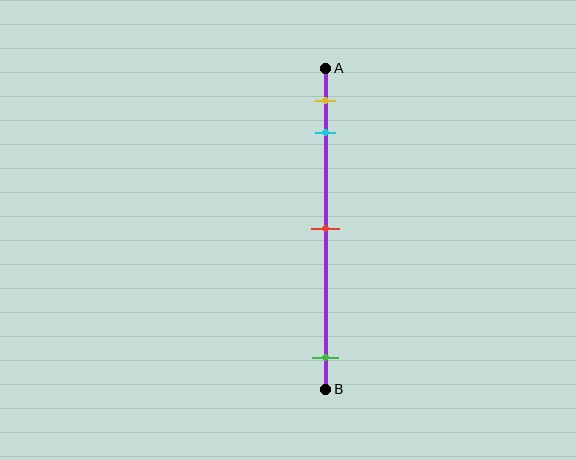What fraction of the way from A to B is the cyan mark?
The cyan mark is approximately 20% (0.2) of the way from A to B.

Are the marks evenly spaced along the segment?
No, the marks are not evenly spaced.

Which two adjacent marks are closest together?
The yellow and cyan marks are the closest adjacent pair.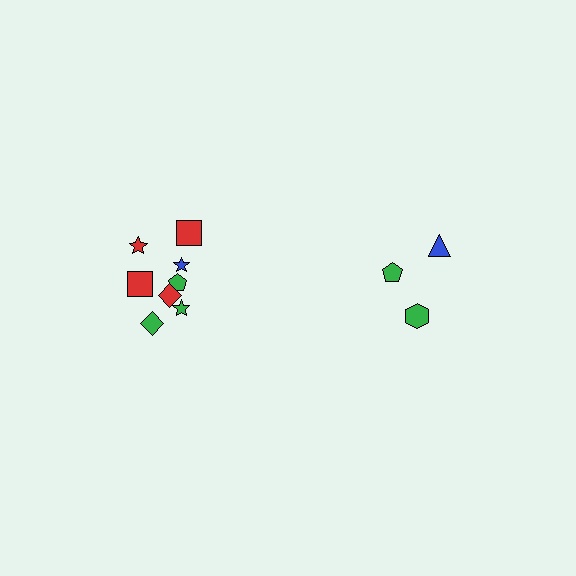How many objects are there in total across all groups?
There are 11 objects.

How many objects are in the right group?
There are 3 objects.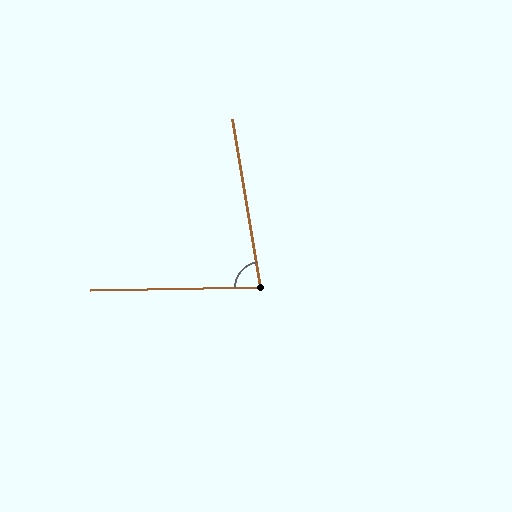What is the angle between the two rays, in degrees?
Approximately 82 degrees.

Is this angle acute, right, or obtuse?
It is acute.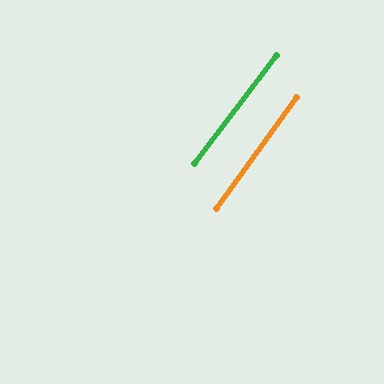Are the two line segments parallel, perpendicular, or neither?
Parallel — their directions differ by only 1.4°.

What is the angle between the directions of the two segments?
Approximately 1 degree.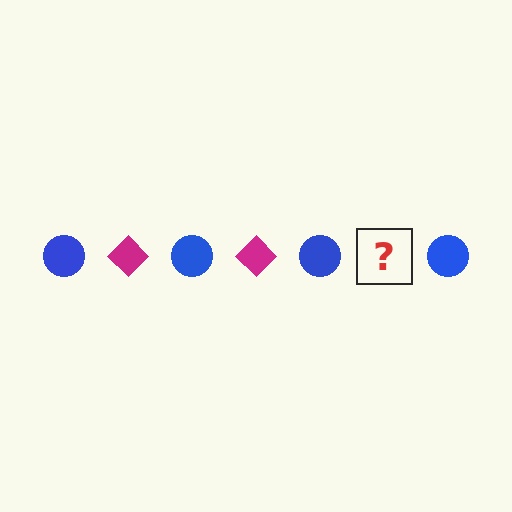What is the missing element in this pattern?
The missing element is a magenta diamond.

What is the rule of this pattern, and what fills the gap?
The rule is that the pattern alternates between blue circle and magenta diamond. The gap should be filled with a magenta diamond.